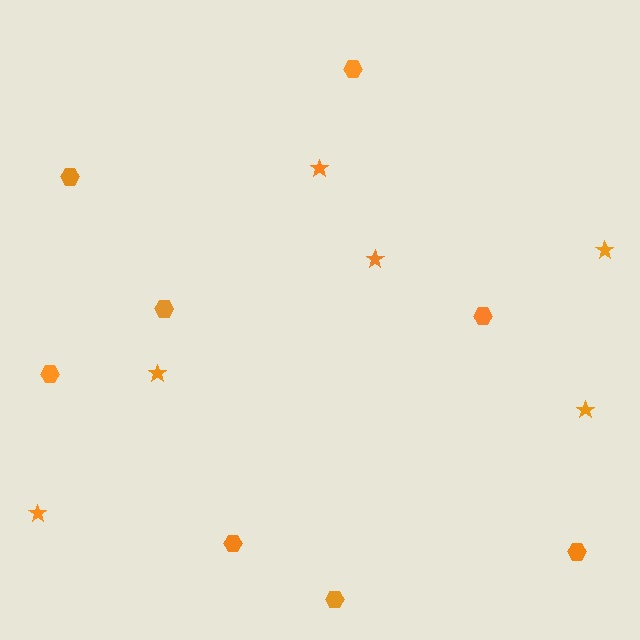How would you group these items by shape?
There are 2 groups: one group of hexagons (8) and one group of stars (6).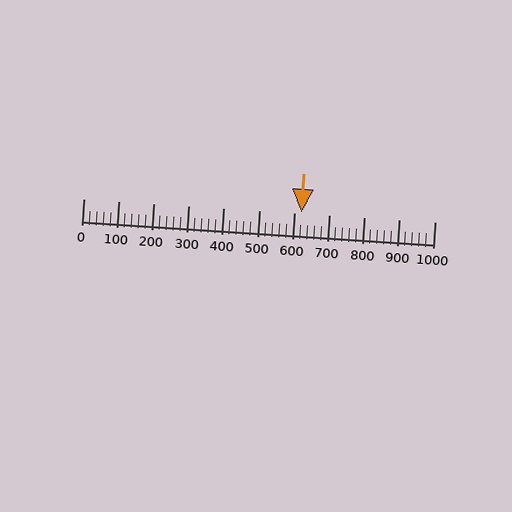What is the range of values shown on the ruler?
The ruler shows values from 0 to 1000.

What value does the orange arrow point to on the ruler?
The orange arrow points to approximately 620.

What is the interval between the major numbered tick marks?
The major tick marks are spaced 100 units apart.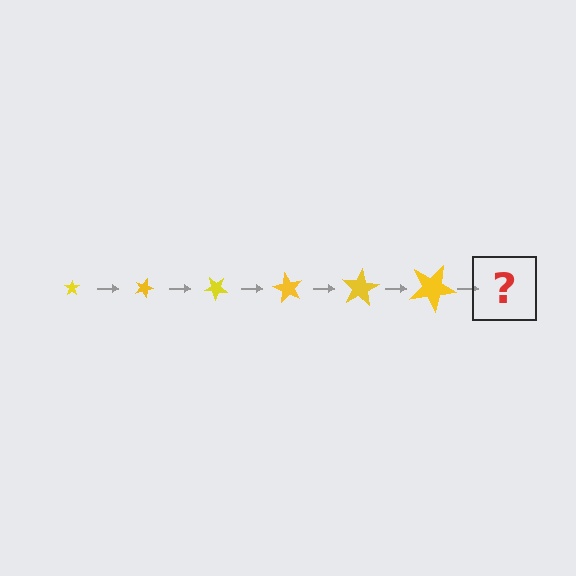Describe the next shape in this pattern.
It should be a star, larger than the previous one and rotated 120 degrees from the start.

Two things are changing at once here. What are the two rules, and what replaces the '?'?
The two rules are that the star grows larger each step and it rotates 20 degrees each step. The '?' should be a star, larger than the previous one and rotated 120 degrees from the start.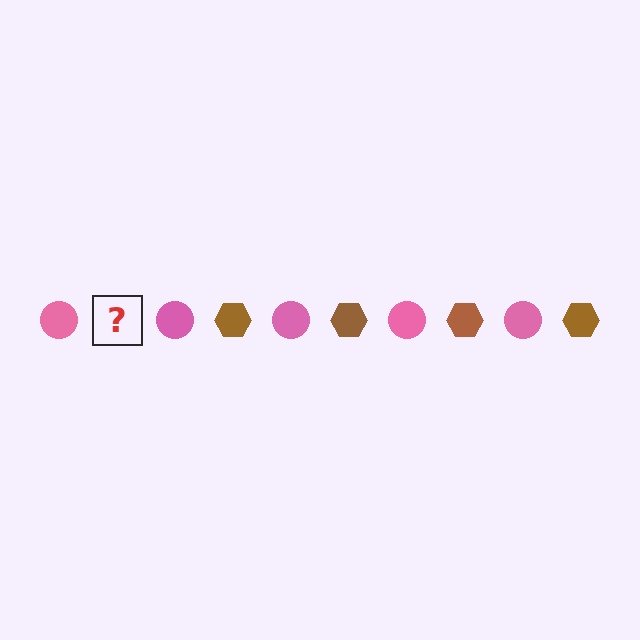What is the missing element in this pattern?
The missing element is a brown hexagon.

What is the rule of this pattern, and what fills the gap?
The rule is that the pattern alternates between pink circle and brown hexagon. The gap should be filled with a brown hexagon.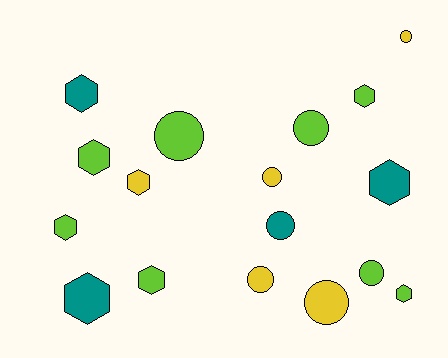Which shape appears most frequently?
Hexagon, with 9 objects.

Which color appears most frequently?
Lime, with 8 objects.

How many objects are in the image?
There are 17 objects.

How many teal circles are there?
There is 1 teal circle.